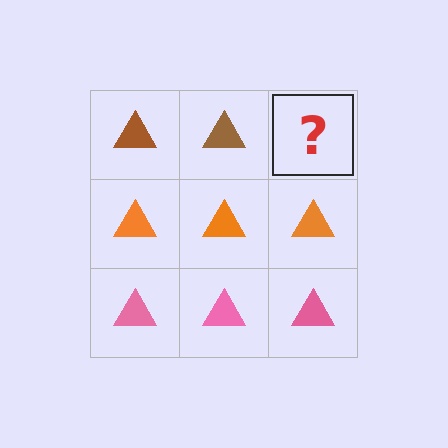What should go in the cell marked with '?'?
The missing cell should contain a brown triangle.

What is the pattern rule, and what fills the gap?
The rule is that each row has a consistent color. The gap should be filled with a brown triangle.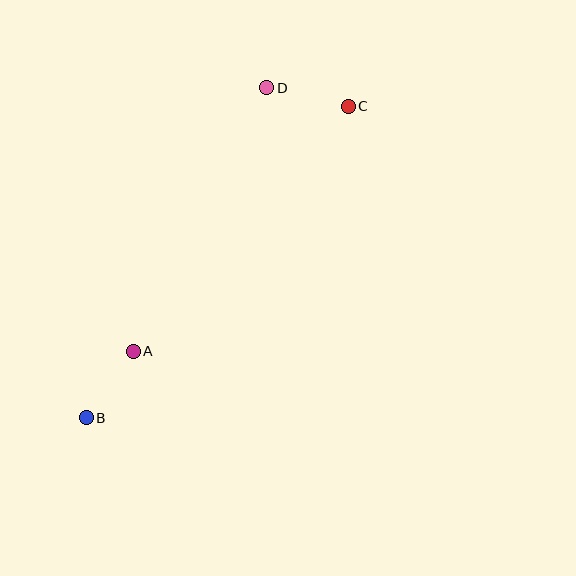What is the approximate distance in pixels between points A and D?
The distance between A and D is approximately 295 pixels.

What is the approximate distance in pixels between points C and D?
The distance between C and D is approximately 84 pixels.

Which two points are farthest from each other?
Points B and C are farthest from each other.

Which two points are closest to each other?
Points A and B are closest to each other.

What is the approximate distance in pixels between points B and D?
The distance between B and D is approximately 376 pixels.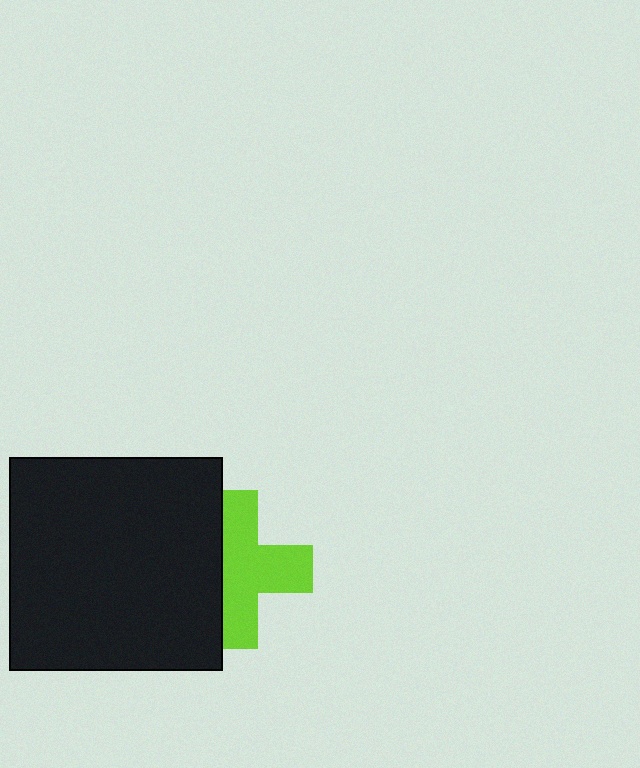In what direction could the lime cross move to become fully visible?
The lime cross could move right. That would shift it out from behind the black square entirely.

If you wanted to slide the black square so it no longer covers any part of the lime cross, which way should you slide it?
Slide it left — that is the most direct way to separate the two shapes.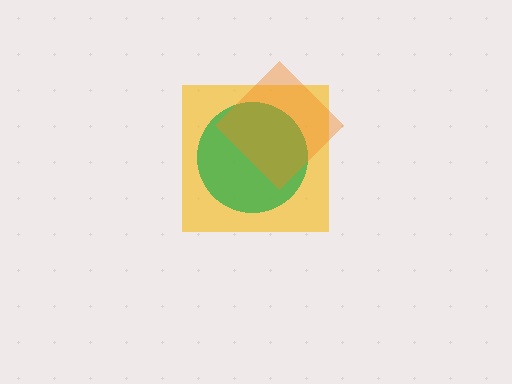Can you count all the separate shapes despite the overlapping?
Yes, there are 3 separate shapes.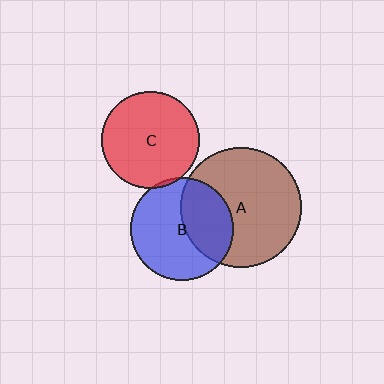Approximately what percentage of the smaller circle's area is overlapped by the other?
Approximately 5%.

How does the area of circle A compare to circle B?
Approximately 1.4 times.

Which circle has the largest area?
Circle A (brown).